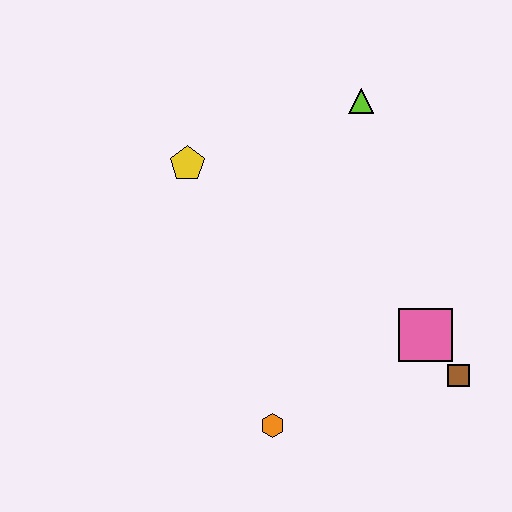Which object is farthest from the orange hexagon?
The lime triangle is farthest from the orange hexagon.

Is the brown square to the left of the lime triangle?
No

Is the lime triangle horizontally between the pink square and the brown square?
No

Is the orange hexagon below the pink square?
Yes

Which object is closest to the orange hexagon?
The pink square is closest to the orange hexagon.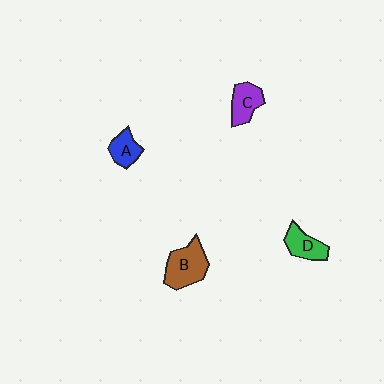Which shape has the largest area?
Shape B (brown).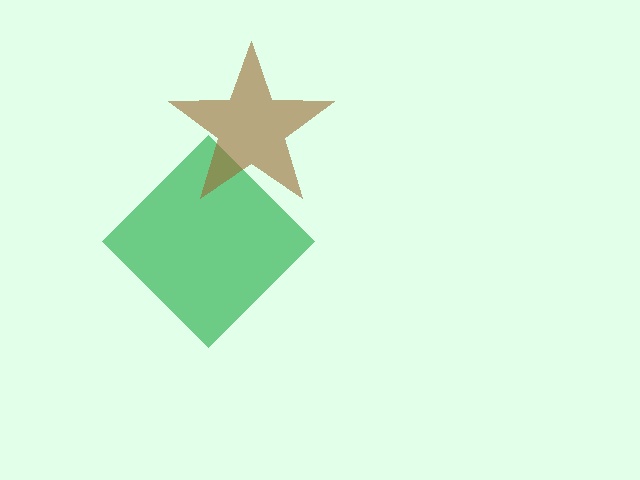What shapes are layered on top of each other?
The layered shapes are: a green diamond, a brown star.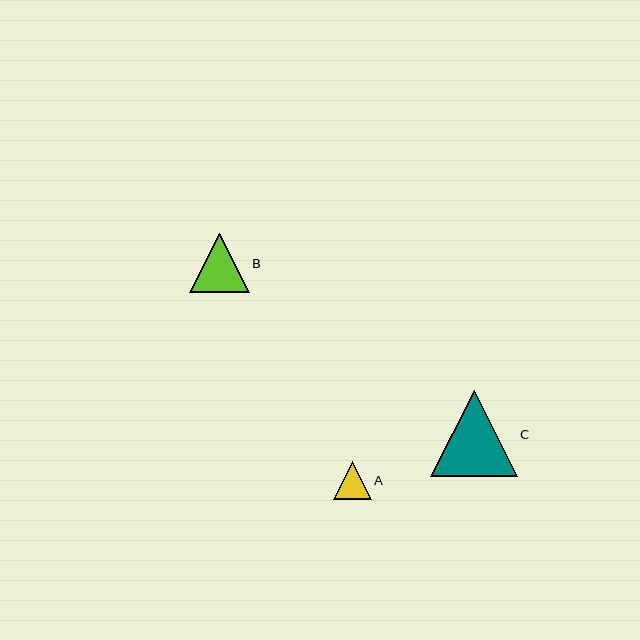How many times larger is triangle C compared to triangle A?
Triangle C is approximately 2.3 times the size of triangle A.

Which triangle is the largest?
Triangle C is the largest with a size of approximately 86 pixels.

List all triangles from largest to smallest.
From largest to smallest: C, B, A.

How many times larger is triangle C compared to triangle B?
Triangle C is approximately 1.5 times the size of triangle B.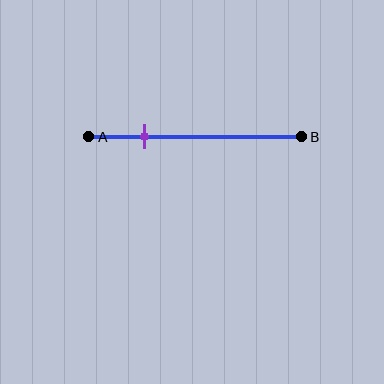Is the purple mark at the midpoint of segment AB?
No, the mark is at about 25% from A, not at the 50% midpoint.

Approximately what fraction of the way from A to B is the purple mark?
The purple mark is approximately 25% of the way from A to B.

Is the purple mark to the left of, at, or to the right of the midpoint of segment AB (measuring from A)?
The purple mark is to the left of the midpoint of segment AB.